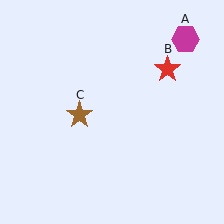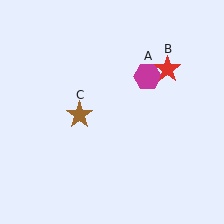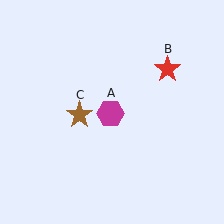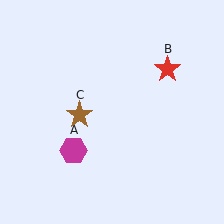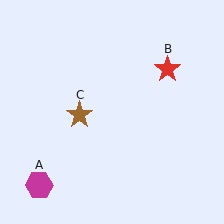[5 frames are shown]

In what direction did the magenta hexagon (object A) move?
The magenta hexagon (object A) moved down and to the left.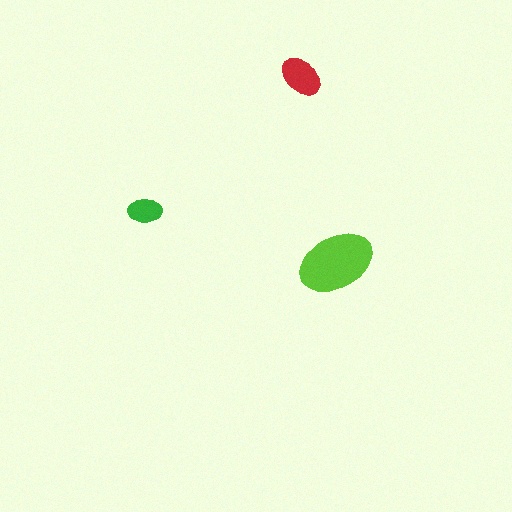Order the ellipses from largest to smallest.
the lime one, the red one, the green one.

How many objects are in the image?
There are 3 objects in the image.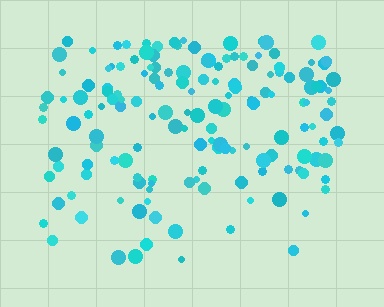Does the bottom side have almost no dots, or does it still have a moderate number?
Still a moderate number, just noticeably fewer than the top.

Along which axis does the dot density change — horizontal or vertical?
Vertical.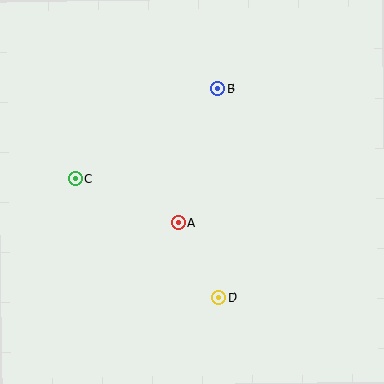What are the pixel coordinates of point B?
Point B is at (217, 89).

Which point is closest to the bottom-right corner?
Point D is closest to the bottom-right corner.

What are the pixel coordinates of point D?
Point D is at (219, 297).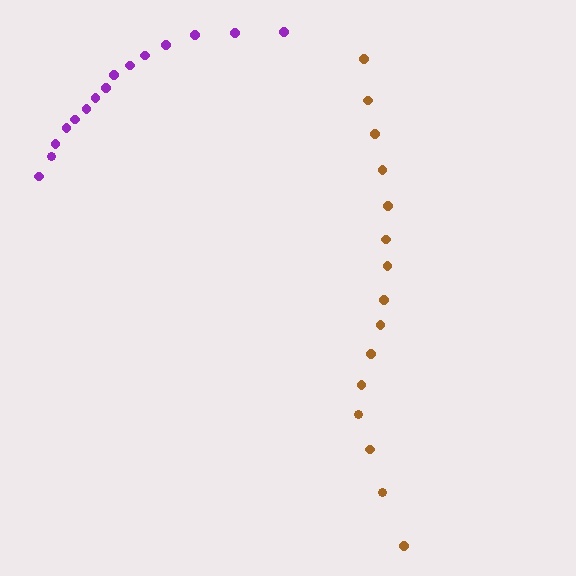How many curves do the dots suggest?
There are 2 distinct paths.